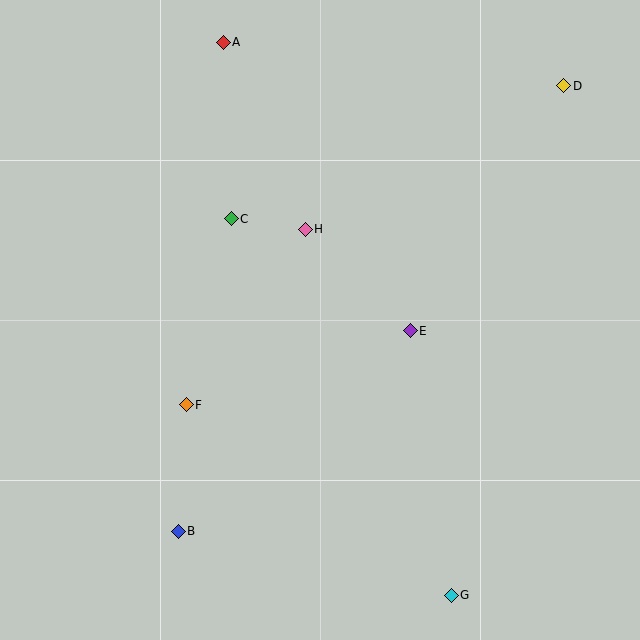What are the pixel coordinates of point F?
Point F is at (186, 405).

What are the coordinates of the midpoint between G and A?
The midpoint between G and A is at (337, 319).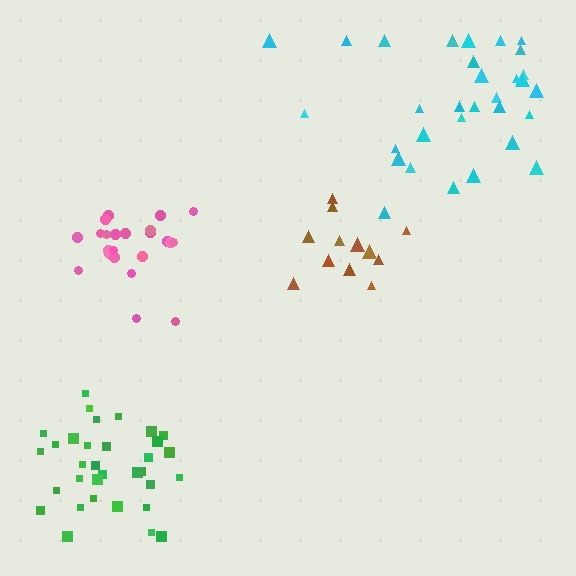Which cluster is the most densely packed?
Pink.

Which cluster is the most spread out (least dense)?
Cyan.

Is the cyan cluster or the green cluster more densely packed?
Green.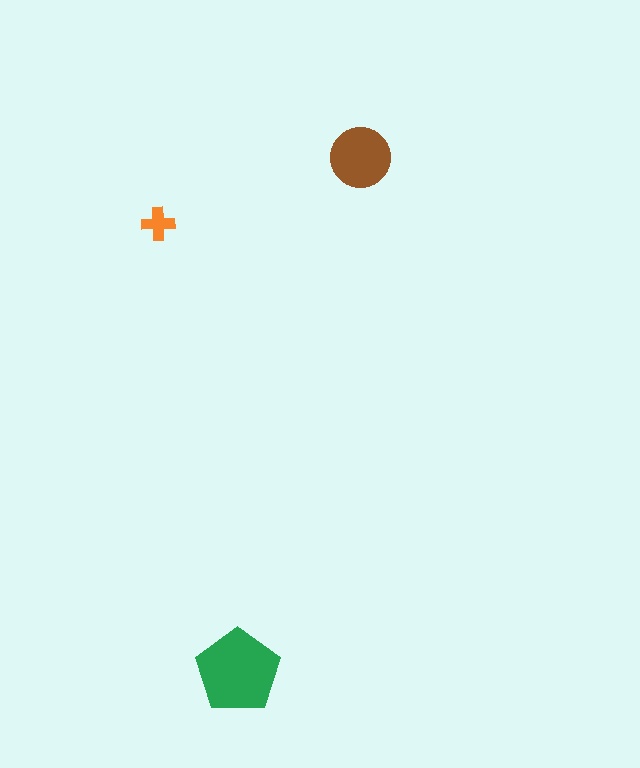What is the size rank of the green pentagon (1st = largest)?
1st.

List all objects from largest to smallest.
The green pentagon, the brown circle, the orange cross.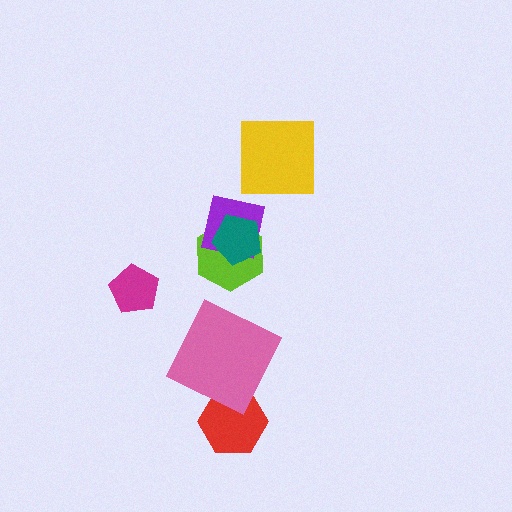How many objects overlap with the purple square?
2 objects overlap with the purple square.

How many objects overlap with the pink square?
1 object overlaps with the pink square.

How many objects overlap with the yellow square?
0 objects overlap with the yellow square.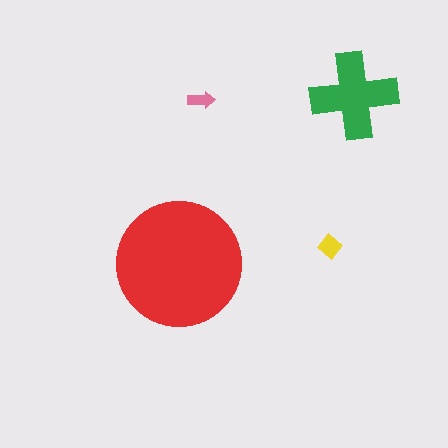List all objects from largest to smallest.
The red circle, the green cross, the yellow diamond, the pink arrow.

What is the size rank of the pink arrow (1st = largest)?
4th.